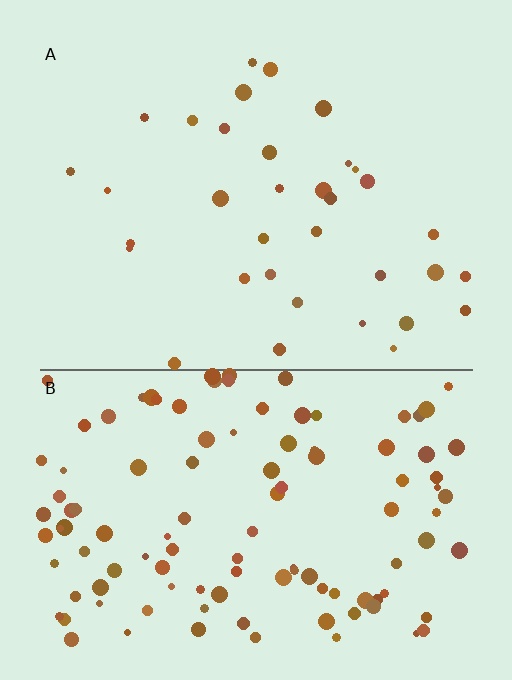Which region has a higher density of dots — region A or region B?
B (the bottom).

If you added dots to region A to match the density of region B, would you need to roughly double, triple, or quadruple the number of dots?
Approximately triple.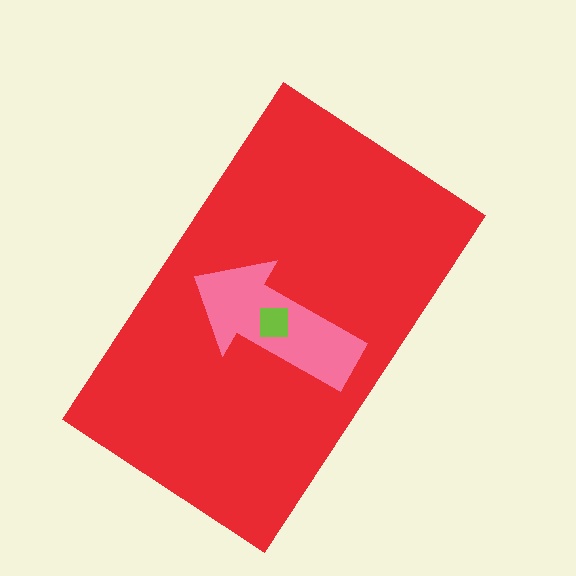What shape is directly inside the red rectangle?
The pink arrow.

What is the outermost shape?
The red rectangle.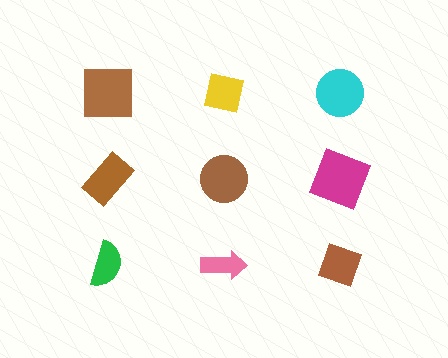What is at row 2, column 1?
A brown rectangle.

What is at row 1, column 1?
A brown square.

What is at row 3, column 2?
A pink arrow.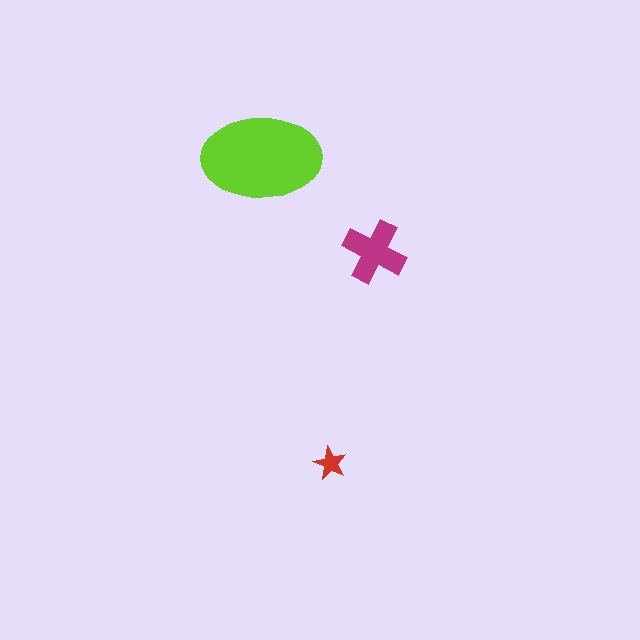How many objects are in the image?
There are 3 objects in the image.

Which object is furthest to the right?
The magenta cross is rightmost.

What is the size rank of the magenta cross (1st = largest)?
2nd.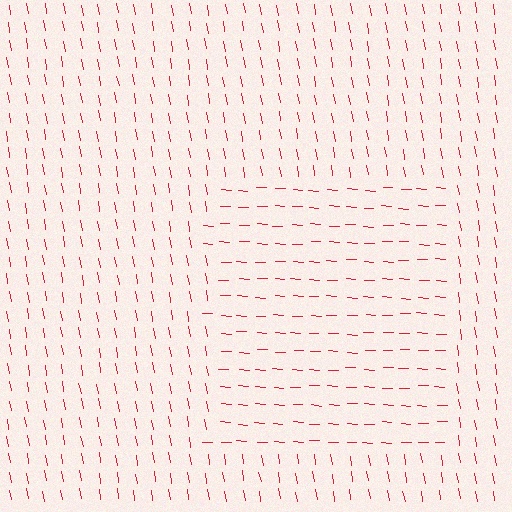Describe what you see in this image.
The image is filled with small red line segments. A rectangle region in the image has lines oriented differently from the surrounding lines, creating a visible texture boundary.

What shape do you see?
I see a rectangle.